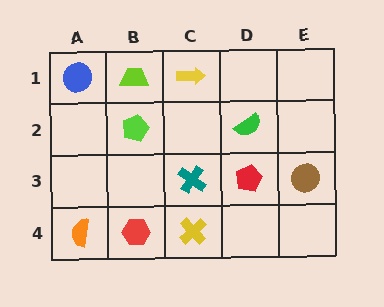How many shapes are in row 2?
2 shapes.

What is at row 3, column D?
A red pentagon.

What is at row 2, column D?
A green semicircle.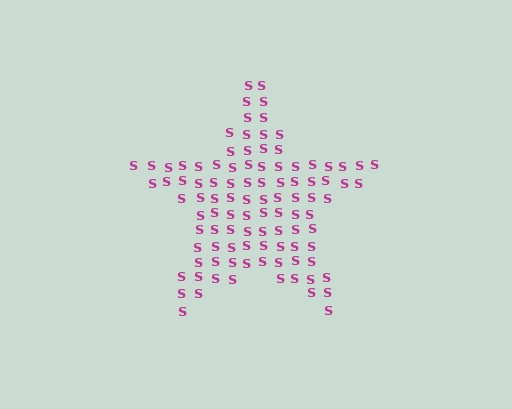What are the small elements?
The small elements are letter S's.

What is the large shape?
The large shape is a star.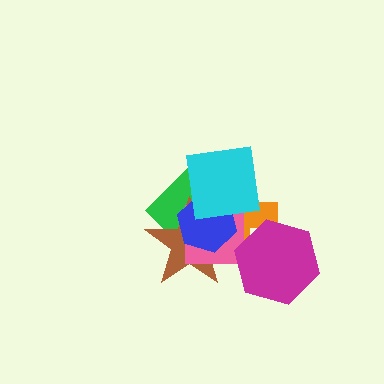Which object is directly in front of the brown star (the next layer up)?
The pink square is directly in front of the brown star.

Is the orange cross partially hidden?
Yes, it is partially covered by another shape.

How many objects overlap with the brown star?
5 objects overlap with the brown star.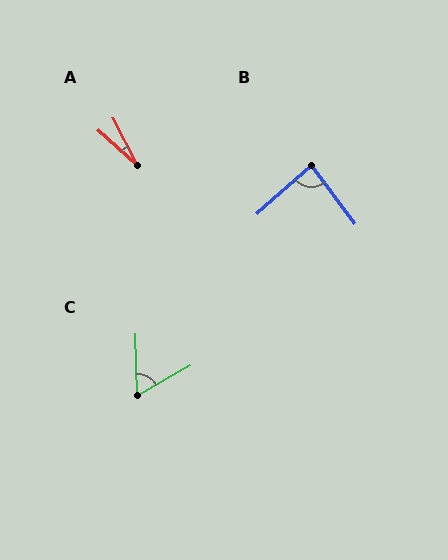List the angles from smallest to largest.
A (21°), C (62°), B (86°).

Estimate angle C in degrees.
Approximately 62 degrees.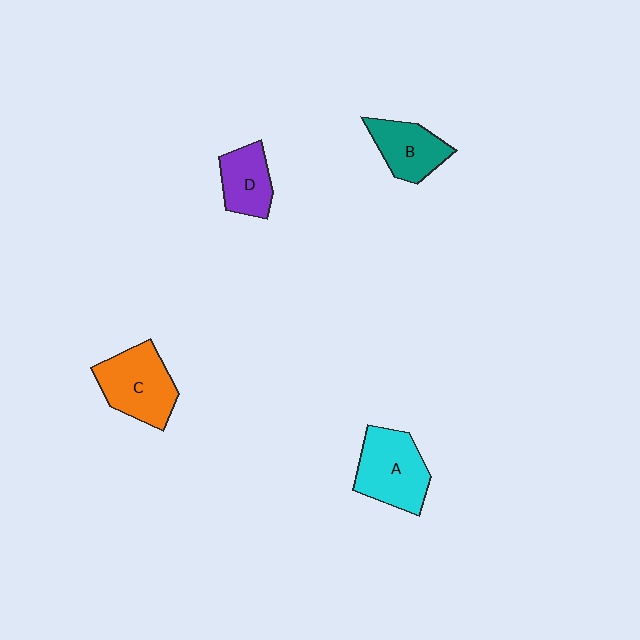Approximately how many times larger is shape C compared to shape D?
Approximately 1.5 times.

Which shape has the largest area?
Shape A (cyan).